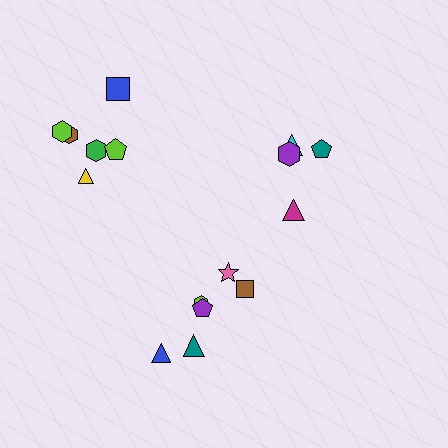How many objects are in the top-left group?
There are 6 objects.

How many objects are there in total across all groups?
There are 16 objects.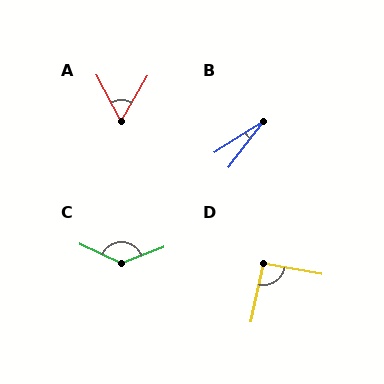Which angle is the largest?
C, at approximately 134 degrees.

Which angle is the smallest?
B, at approximately 20 degrees.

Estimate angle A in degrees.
Approximately 58 degrees.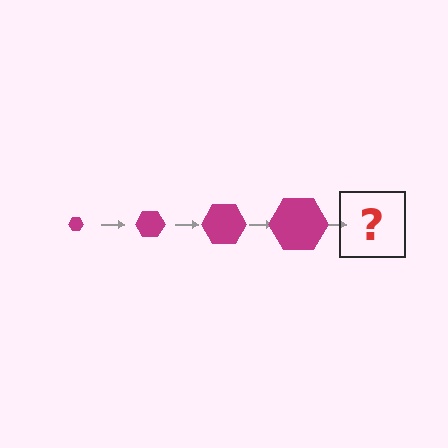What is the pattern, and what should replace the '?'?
The pattern is that the hexagon gets progressively larger each step. The '?' should be a magenta hexagon, larger than the previous one.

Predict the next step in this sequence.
The next step is a magenta hexagon, larger than the previous one.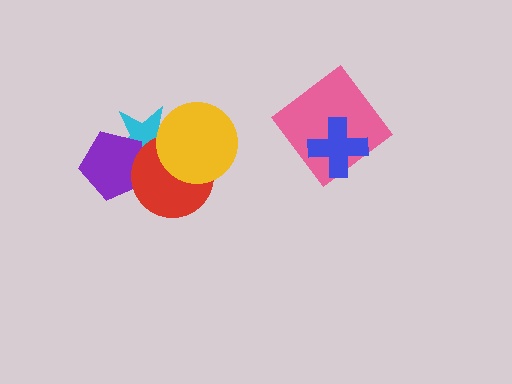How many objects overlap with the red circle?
3 objects overlap with the red circle.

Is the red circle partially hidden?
Yes, it is partially covered by another shape.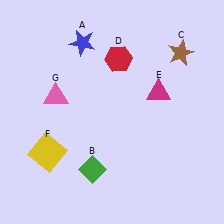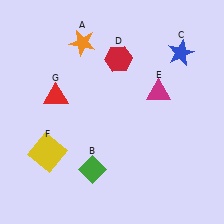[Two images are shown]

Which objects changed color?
A changed from blue to orange. C changed from brown to blue. G changed from pink to red.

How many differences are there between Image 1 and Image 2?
There are 3 differences between the two images.